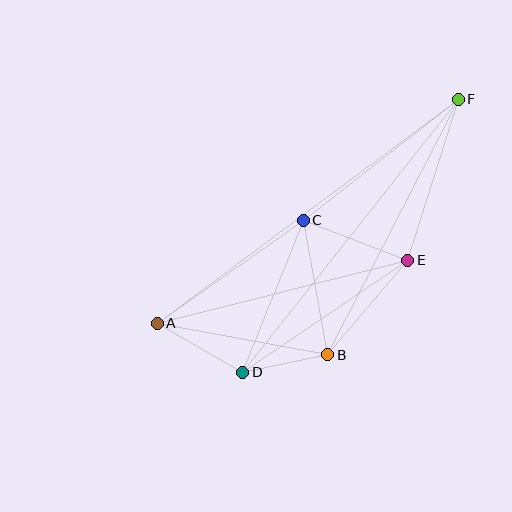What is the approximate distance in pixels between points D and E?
The distance between D and E is approximately 200 pixels.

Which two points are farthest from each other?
Points A and F are farthest from each other.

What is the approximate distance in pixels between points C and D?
The distance between C and D is approximately 164 pixels.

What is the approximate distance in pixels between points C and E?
The distance between C and E is approximately 112 pixels.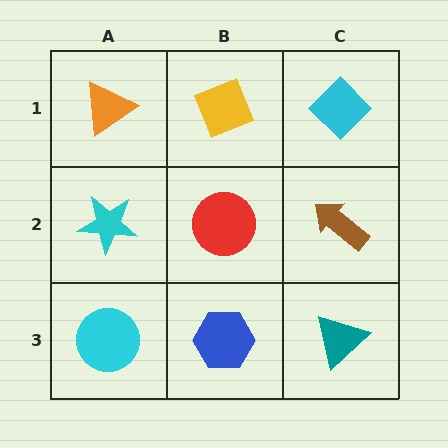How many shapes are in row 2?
3 shapes.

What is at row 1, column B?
A yellow diamond.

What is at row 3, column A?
A cyan circle.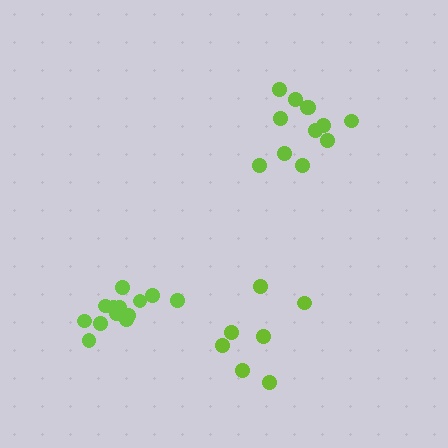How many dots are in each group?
Group 1: 12 dots, Group 2: 7 dots, Group 3: 13 dots (32 total).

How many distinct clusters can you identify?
There are 3 distinct clusters.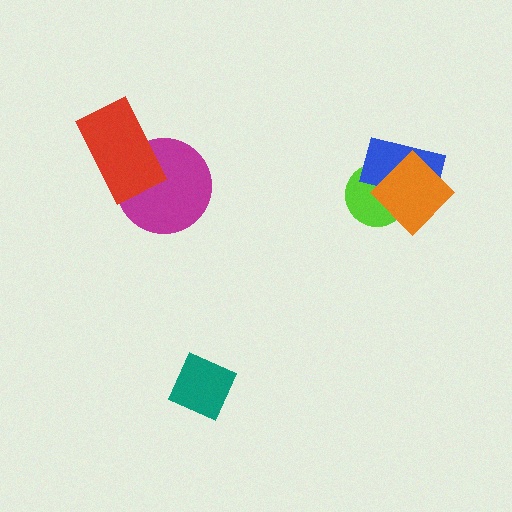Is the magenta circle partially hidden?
Yes, it is partially covered by another shape.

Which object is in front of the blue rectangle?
The orange diamond is in front of the blue rectangle.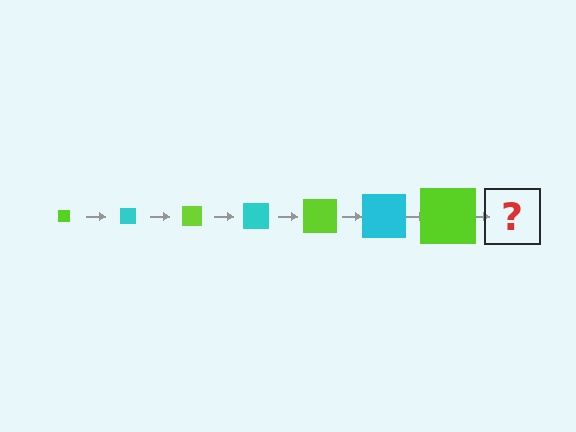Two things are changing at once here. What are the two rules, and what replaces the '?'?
The two rules are that the square grows larger each step and the color cycles through lime and cyan. The '?' should be a cyan square, larger than the previous one.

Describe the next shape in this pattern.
It should be a cyan square, larger than the previous one.